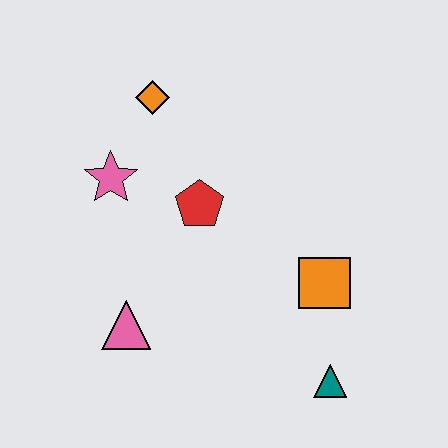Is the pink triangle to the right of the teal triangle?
No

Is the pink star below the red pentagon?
No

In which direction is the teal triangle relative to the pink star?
The teal triangle is to the right of the pink star.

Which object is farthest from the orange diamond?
The teal triangle is farthest from the orange diamond.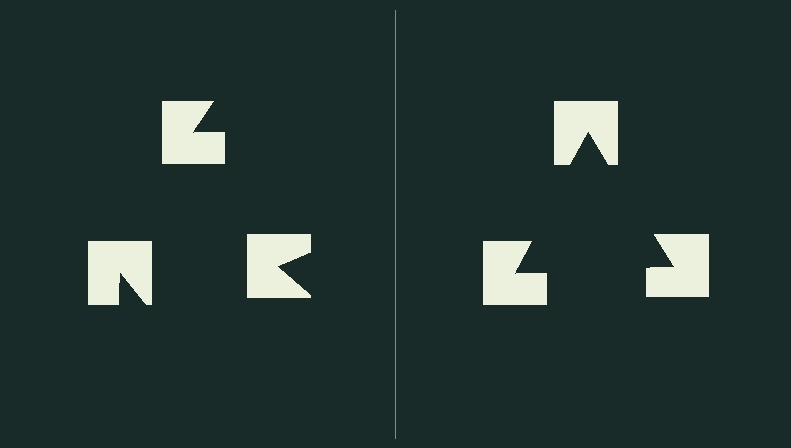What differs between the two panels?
The notched squares are positioned identically on both sides; only the wedge orientations differ. On the right they align to a triangle; on the left they are misaligned.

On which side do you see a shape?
An illusory triangle appears on the right side. On the left side the wedge cuts are rotated, so no coherent shape forms.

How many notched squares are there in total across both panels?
6 — 3 on each side.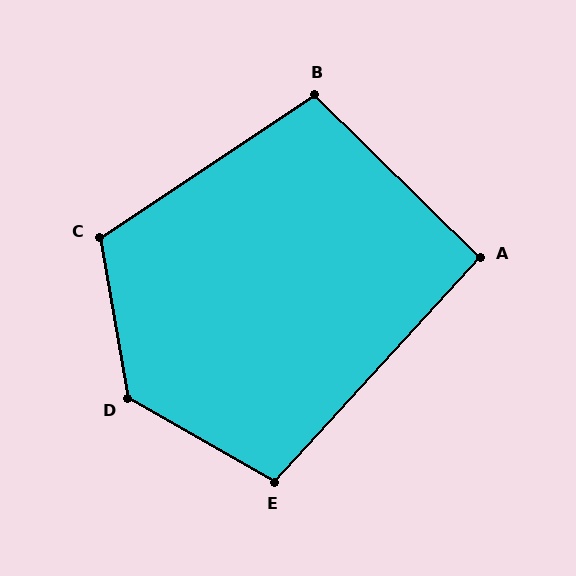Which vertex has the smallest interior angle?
A, at approximately 92 degrees.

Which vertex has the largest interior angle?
D, at approximately 129 degrees.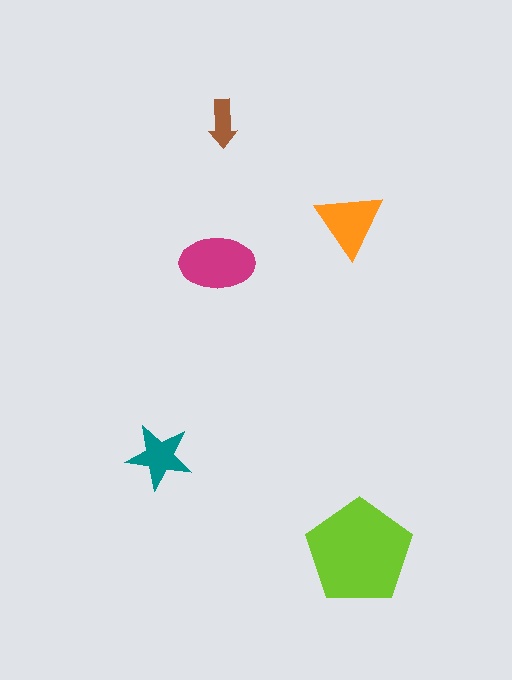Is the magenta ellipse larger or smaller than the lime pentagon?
Smaller.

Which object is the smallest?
The brown arrow.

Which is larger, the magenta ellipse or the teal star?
The magenta ellipse.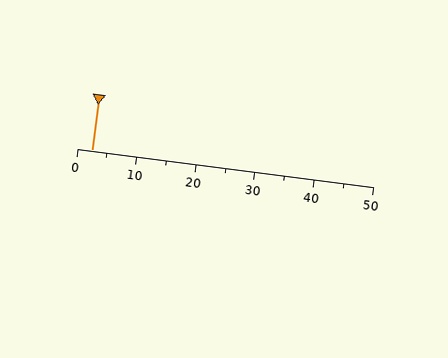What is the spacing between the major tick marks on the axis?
The major ticks are spaced 10 apart.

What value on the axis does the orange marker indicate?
The marker indicates approximately 2.5.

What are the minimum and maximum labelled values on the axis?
The axis runs from 0 to 50.